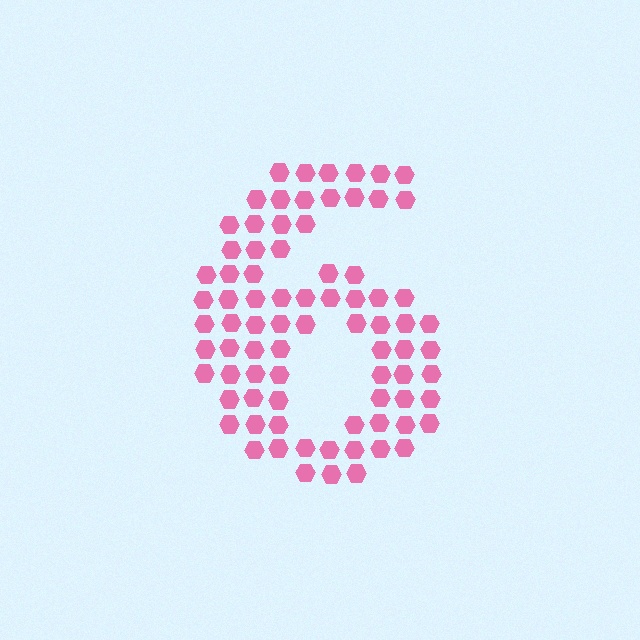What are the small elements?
The small elements are hexagons.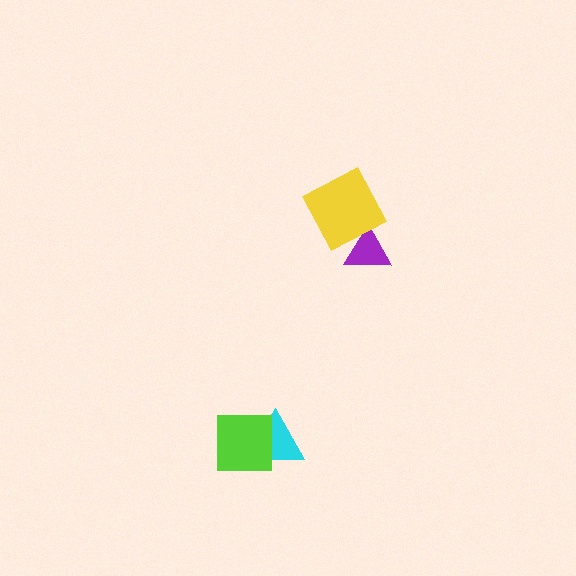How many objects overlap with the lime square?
1 object overlaps with the lime square.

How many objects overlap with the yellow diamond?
1 object overlaps with the yellow diamond.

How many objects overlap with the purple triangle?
1 object overlaps with the purple triangle.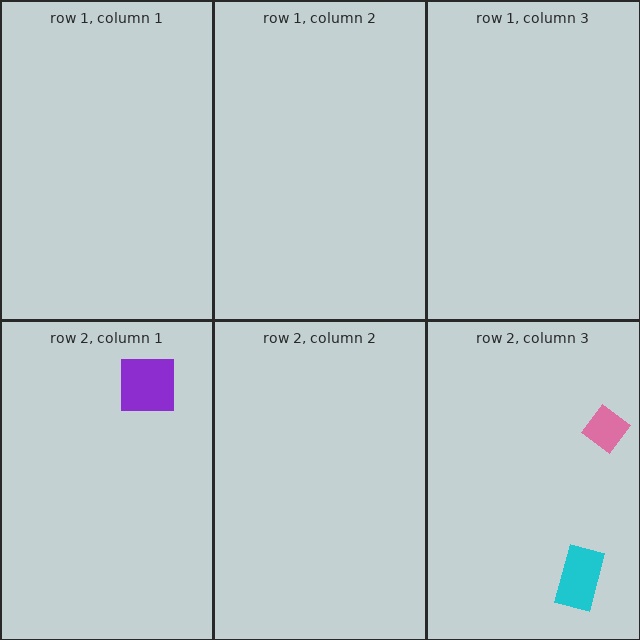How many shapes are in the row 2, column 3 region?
2.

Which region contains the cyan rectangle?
The row 2, column 3 region.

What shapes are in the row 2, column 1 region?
The purple square.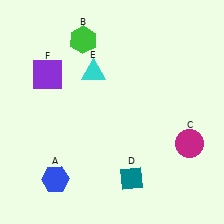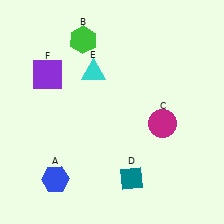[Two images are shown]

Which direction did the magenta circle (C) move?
The magenta circle (C) moved left.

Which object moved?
The magenta circle (C) moved left.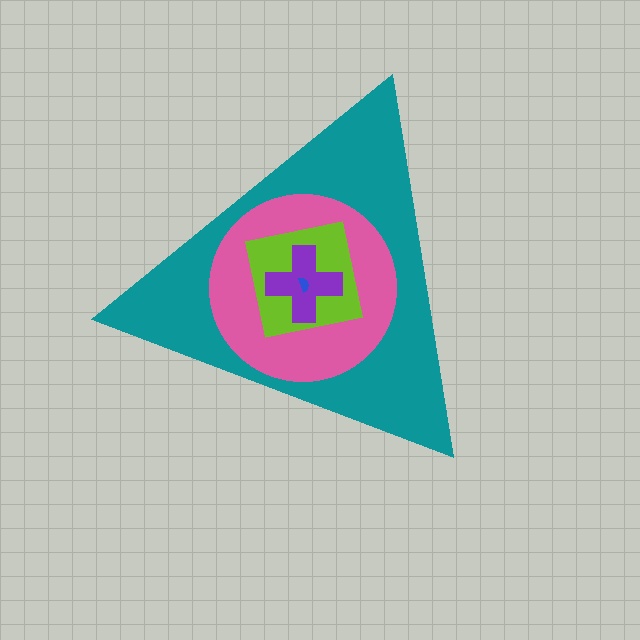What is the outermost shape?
The teal triangle.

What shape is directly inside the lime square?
The purple cross.